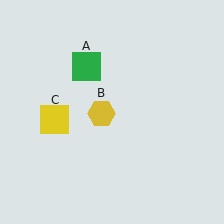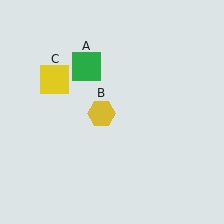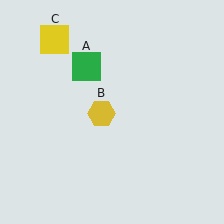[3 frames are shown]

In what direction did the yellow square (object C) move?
The yellow square (object C) moved up.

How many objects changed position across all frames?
1 object changed position: yellow square (object C).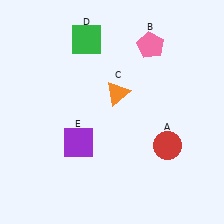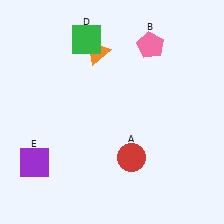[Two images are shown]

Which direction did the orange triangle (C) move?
The orange triangle (C) moved up.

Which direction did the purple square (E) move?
The purple square (E) moved left.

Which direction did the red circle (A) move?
The red circle (A) moved left.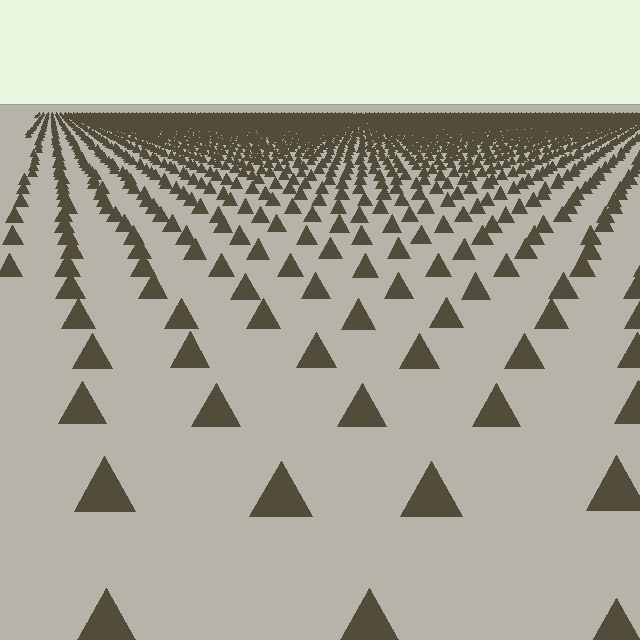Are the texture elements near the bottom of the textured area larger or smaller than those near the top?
Larger. Near the bottom, elements are closer to the viewer and appear at a bigger on-screen size.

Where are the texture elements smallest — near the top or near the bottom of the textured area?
Near the top.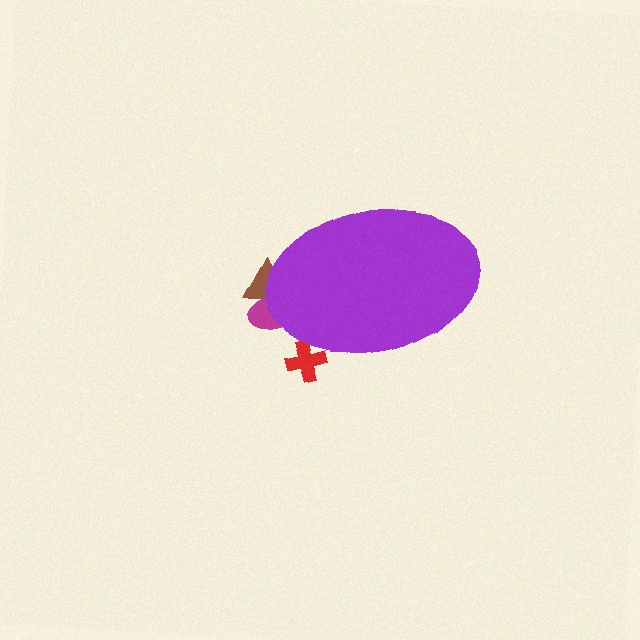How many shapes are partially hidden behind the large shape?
3 shapes are partially hidden.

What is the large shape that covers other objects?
A purple ellipse.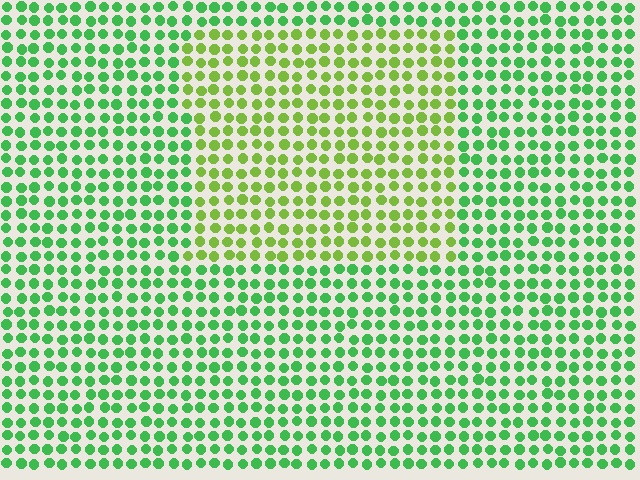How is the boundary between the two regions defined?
The boundary is defined purely by a slight shift in hue (about 37 degrees). Spacing, size, and orientation are identical on both sides.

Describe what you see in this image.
The image is filled with small green elements in a uniform arrangement. A rectangle-shaped region is visible where the elements are tinted to a slightly different hue, forming a subtle color boundary.